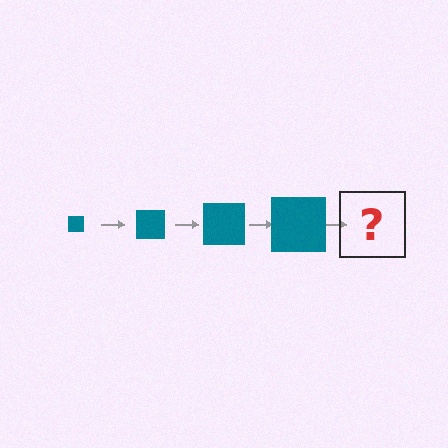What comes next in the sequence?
The next element should be a teal square, larger than the previous one.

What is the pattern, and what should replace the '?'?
The pattern is that the square gets progressively larger each step. The '?' should be a teal square, larger than the previous one.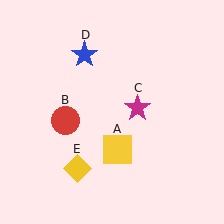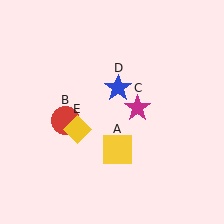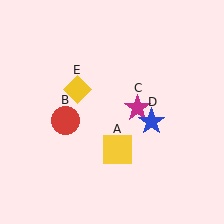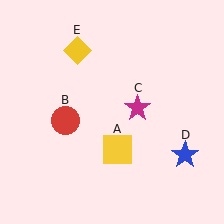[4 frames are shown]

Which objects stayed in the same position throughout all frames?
Yellow square (object A) and red circle (object B) and magenta star (object C) remained stationary.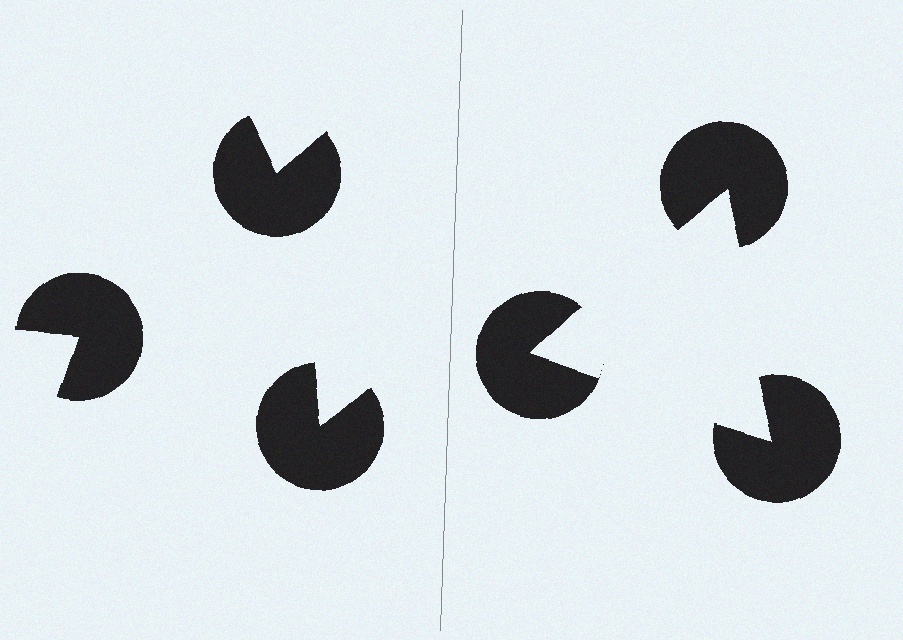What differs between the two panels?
The pac-man discs are positioned identically on both sides; only the wedge orientations differ. On the right they align to a triangle; on the left they are misaligned.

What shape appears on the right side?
An illusory triangle.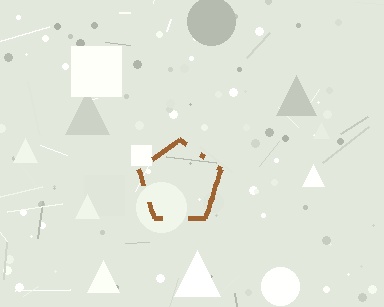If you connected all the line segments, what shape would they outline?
They would outline a pentagon.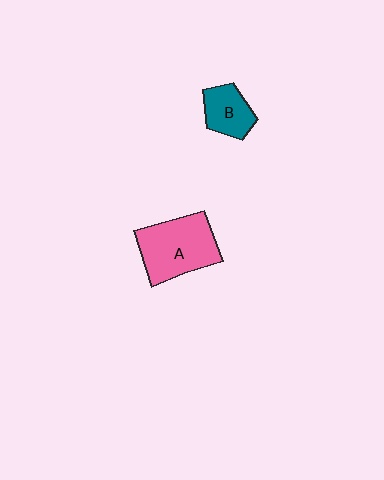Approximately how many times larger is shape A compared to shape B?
Approximately 1.9 times.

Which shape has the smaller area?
Shape B (teal).